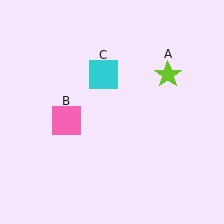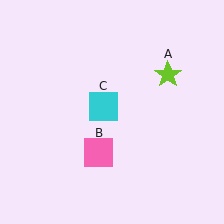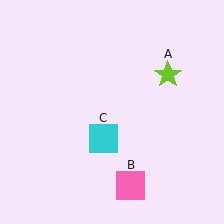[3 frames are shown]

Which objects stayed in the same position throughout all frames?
Lime star (object A) remained stationary.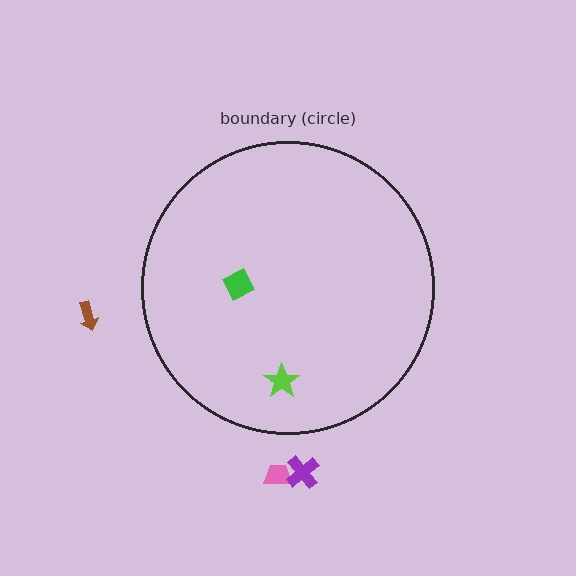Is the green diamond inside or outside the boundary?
Inside.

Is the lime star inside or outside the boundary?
Inside.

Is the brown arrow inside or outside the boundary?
Outside.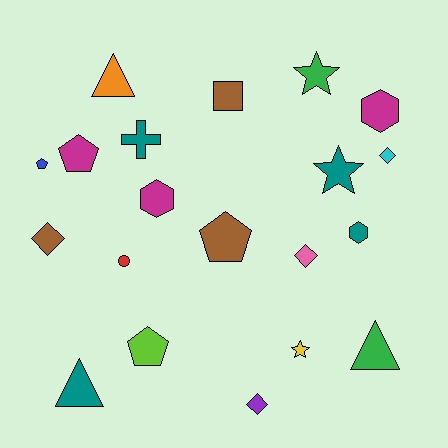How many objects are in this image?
There are 20 objects.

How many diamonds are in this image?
There are 4 diamonds.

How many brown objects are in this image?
There are 3 brown objects.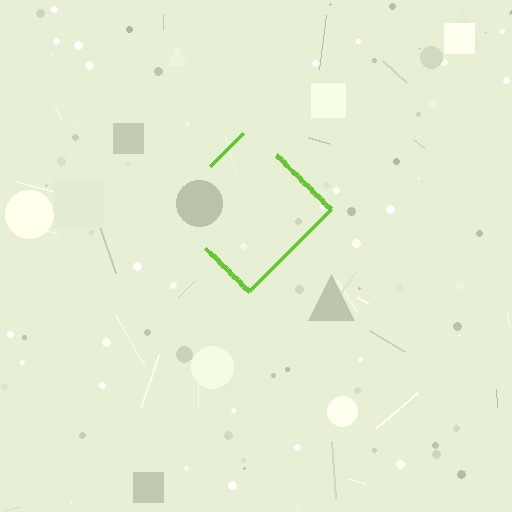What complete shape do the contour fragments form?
The contour fragments form a diamond.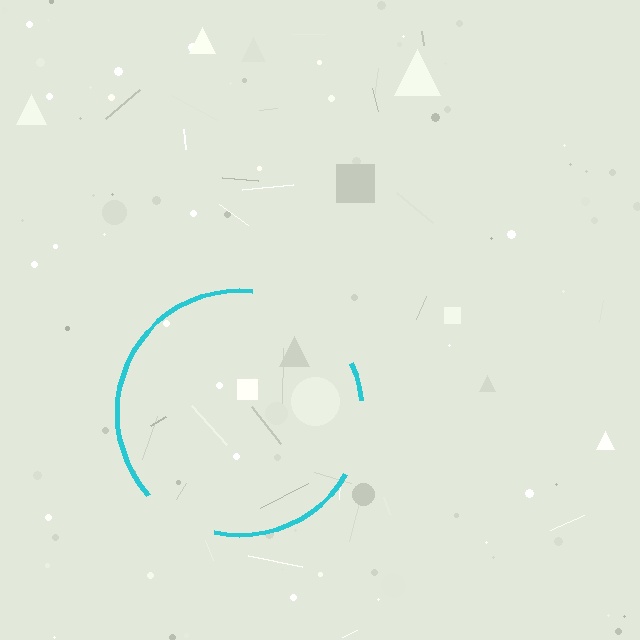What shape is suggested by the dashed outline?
The dashed outline suggests a circle.